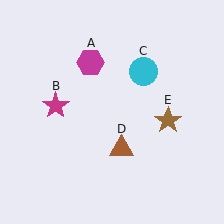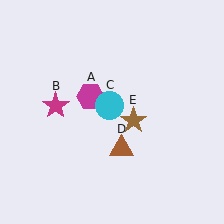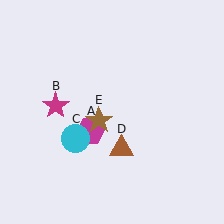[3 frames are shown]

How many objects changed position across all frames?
3 objects changed position: magenta hexagon (object A), cyan circle (object C), brown star (object E).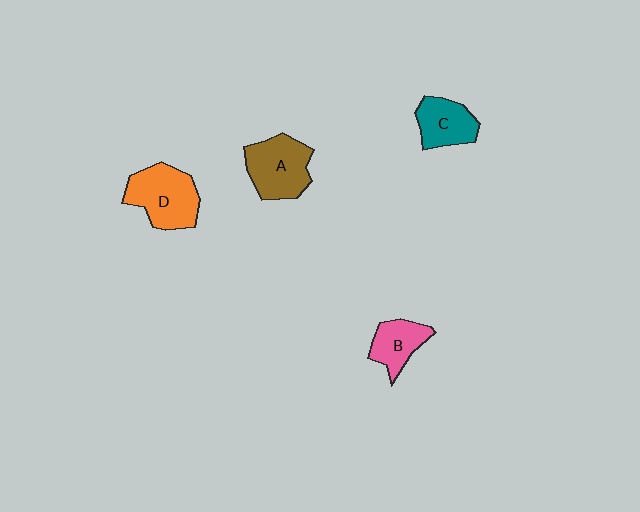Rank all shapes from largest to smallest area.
From largest to smallest: D (orange), A (brown), C (teal), B (pink).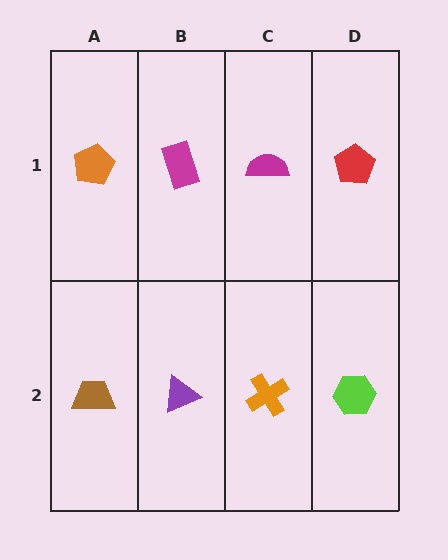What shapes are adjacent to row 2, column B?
A magenta rectangle (row 1, column B), a brown trapezoid (row 2, column A), an orange cross (row 2, column C).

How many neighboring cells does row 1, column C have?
3.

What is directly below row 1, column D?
A lime hexagon.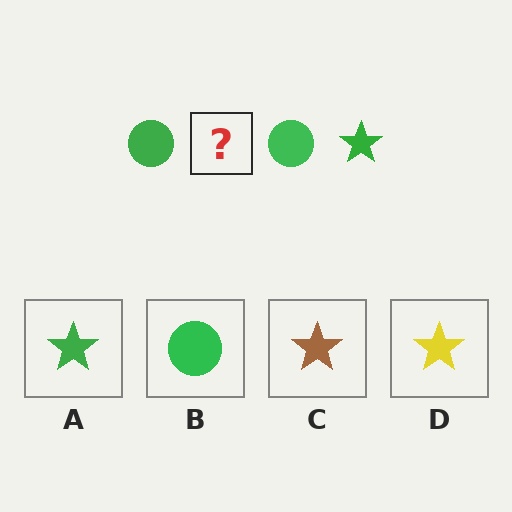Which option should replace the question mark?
Option A.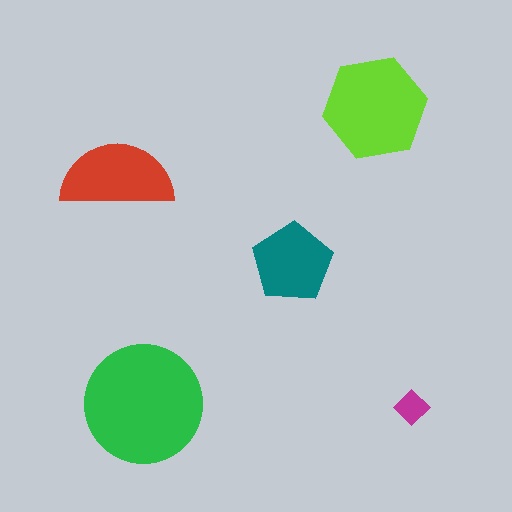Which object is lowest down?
The magenta diamond is bottommost.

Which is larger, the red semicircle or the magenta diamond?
The red semicircle.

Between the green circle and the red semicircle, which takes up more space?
The green circle.